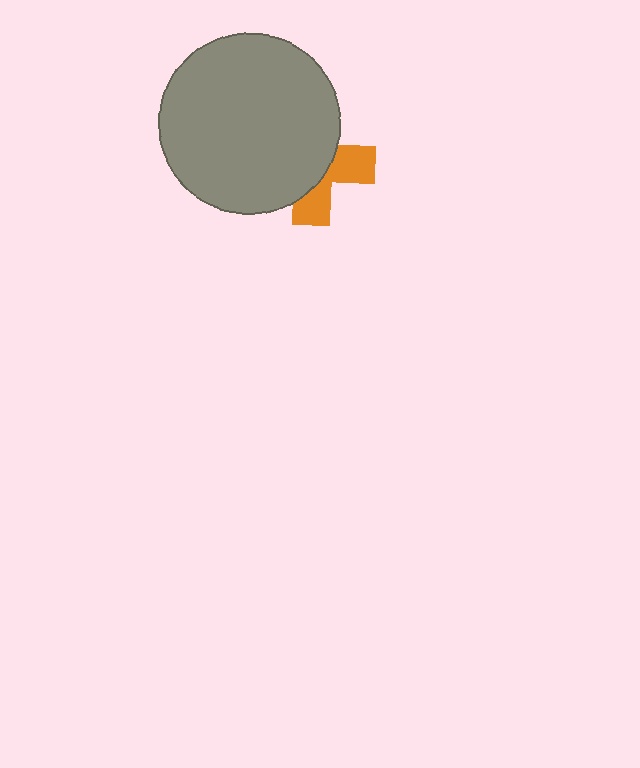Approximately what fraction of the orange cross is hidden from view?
Roughly 63% of the orange cross is hidden behind the gray circle.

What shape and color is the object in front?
The object in front is a gray circle.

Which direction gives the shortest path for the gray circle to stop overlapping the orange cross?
Moving left gives the shortest separation.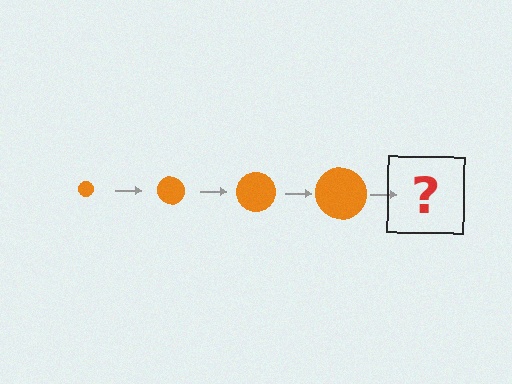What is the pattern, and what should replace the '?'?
The pattern is that the circle gets progressively larger each step. The '?' should be an orange circle, larger than the previous one.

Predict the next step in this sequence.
The next step is an orange circle, larger than the previous one.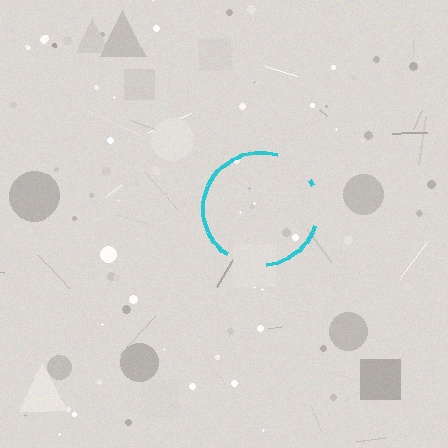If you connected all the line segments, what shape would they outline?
They would outline a circle.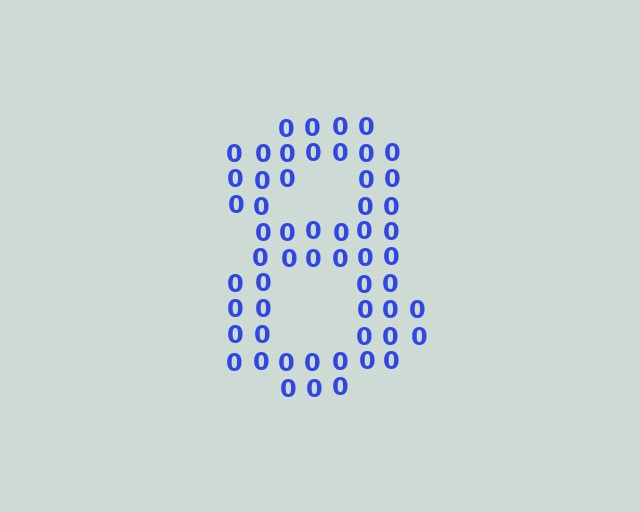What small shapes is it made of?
It is made of small digit 0's.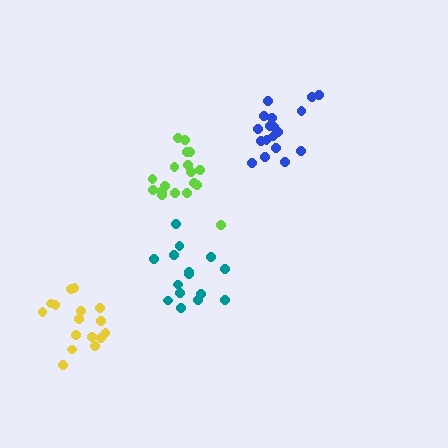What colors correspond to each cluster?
The clusters are colored: blue, lime, yellow, teal.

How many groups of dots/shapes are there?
There are 4 groups.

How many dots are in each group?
Group 1: 18 dots, Group 2: 18 dots, Group 3: 16 dots, Group 4: 15 dots (67 total).